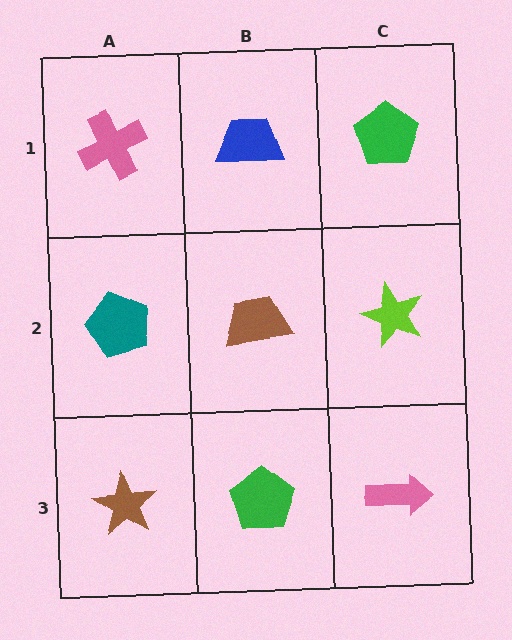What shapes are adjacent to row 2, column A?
A pink cross (row 1, column A), a brown star (row 3, column A), a brown trapezoid (row 2, column B).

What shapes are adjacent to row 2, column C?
A green pentagon (row 1, column C), a pink arrow (row 3, column C), a brown trapezoid (row 2, column B).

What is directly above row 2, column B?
A blue trapezoid.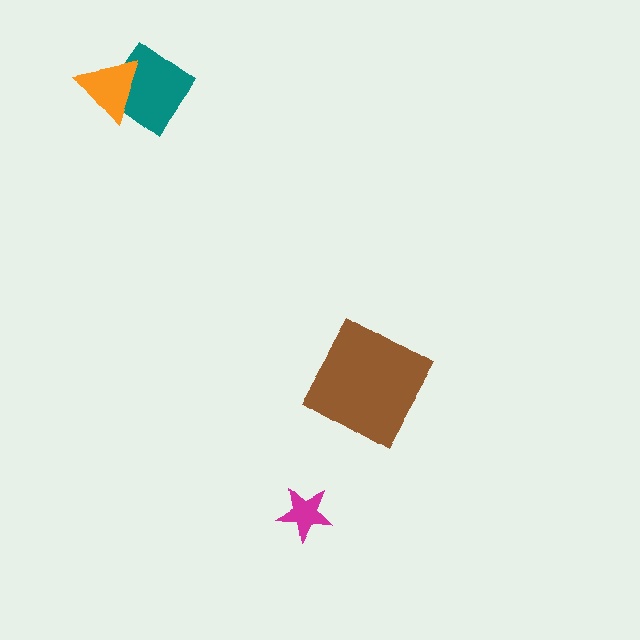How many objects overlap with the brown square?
0 objects overlap with the brown square.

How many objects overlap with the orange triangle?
1 object overlaps with the orange triangle.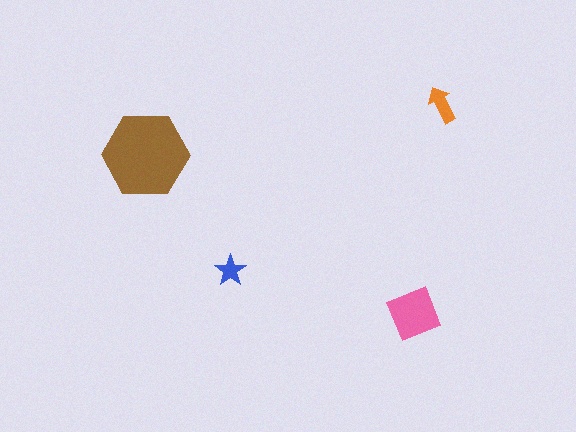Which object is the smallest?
The blue star.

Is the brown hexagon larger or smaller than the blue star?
Larger.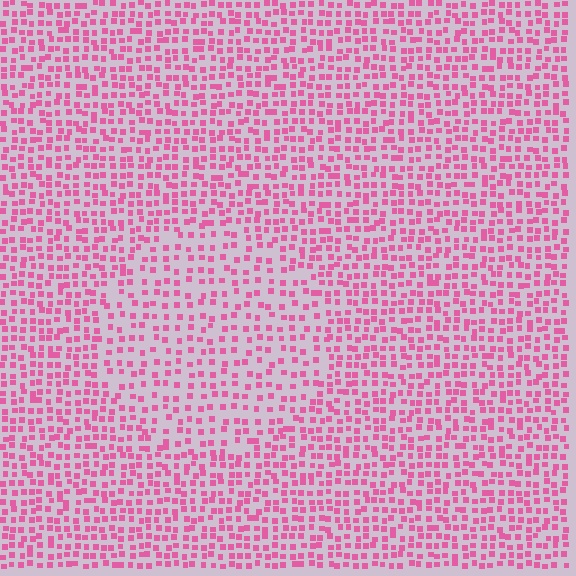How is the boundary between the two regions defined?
The boundary is defined by a change in element density (approximately 1.6x ratio). All elements are the same color, size, and shape.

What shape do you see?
I see a circle.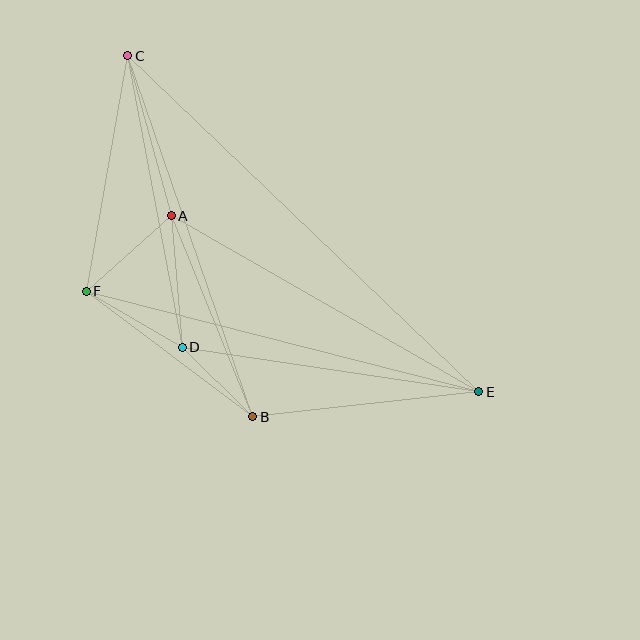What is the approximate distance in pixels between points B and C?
The distance between B and C is approximately 382 pixels.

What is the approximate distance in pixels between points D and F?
The distance between D and F is approximately 111 pixels.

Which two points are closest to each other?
Points B and D are closest to each other.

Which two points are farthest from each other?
Points C and E are farthest from each other.